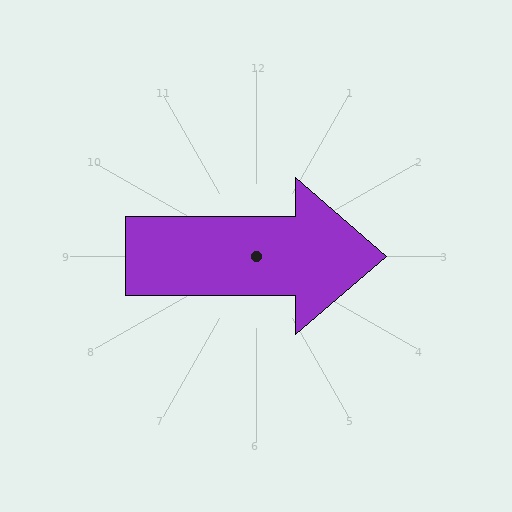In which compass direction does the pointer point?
East.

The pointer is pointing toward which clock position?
Roughly 3 o'clock.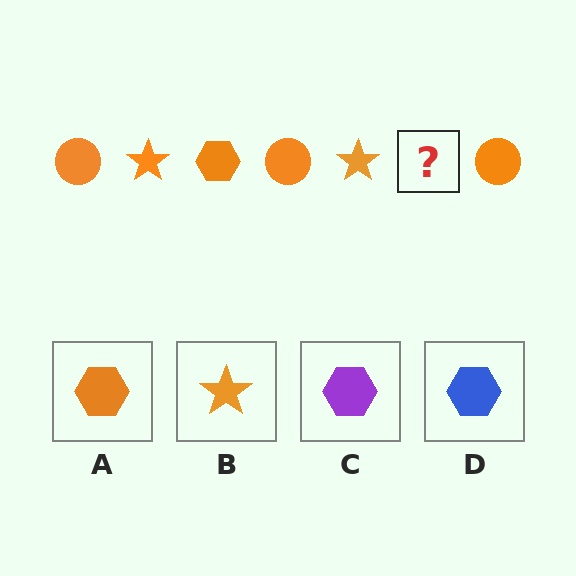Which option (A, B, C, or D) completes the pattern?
A.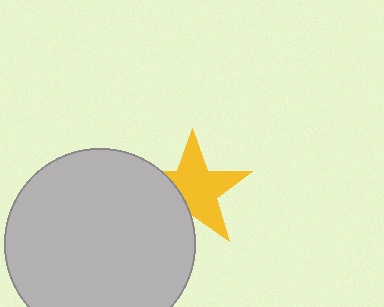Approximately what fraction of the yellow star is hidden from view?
Roughly 31% of the yellow star is hidden behind the light gray circle.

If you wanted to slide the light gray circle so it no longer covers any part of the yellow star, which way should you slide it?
Slide it left — that is the most direct way to separate the two shapes.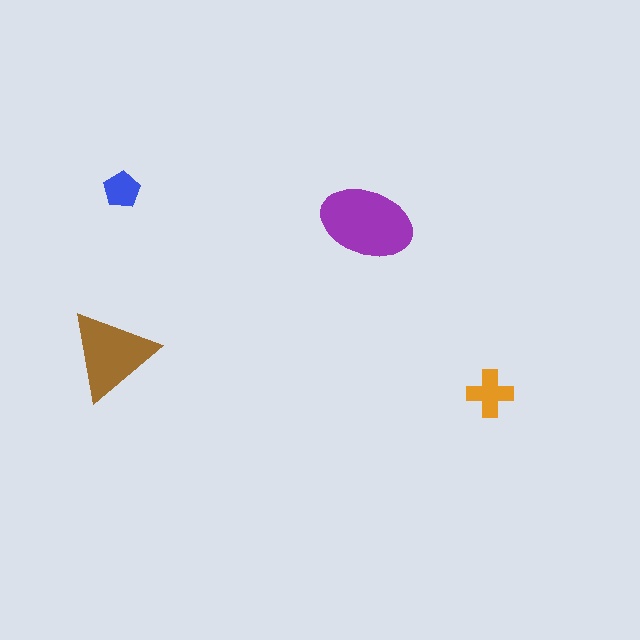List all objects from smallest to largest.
The blue pentagon, the orange cross, the brown triangle, the purple ellipse.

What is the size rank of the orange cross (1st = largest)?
3rd.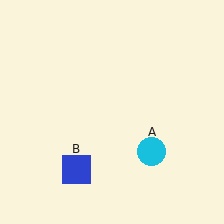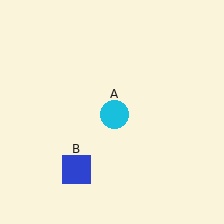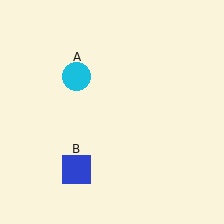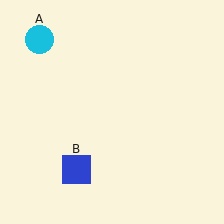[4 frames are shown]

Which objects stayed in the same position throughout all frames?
Blue square (object B) remained stationary.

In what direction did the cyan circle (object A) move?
The cyan circle (object A) moved up and to the left.